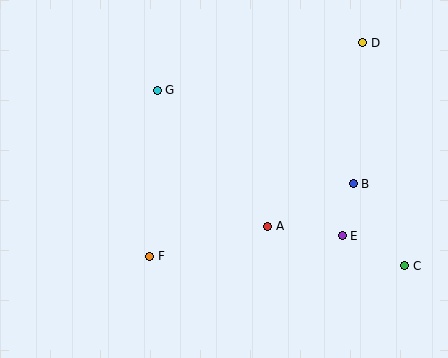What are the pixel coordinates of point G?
Point G is at (157, 90).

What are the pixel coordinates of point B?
Point B is at (353, 184).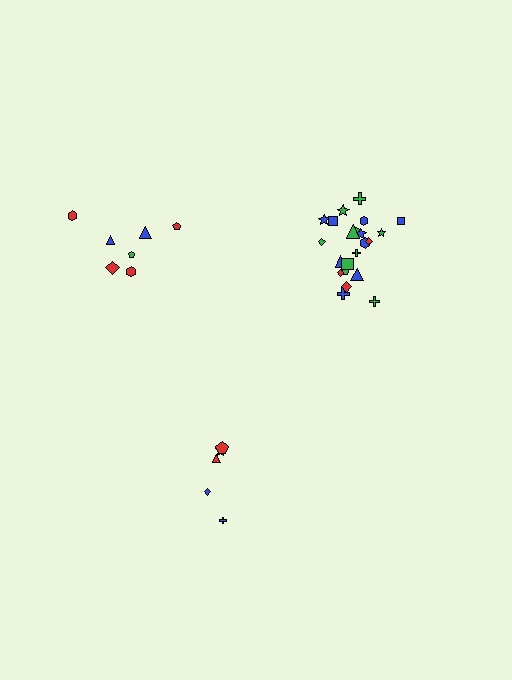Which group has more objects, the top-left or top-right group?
The top-right group.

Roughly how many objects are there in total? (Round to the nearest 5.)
Roughly 35 objects in total.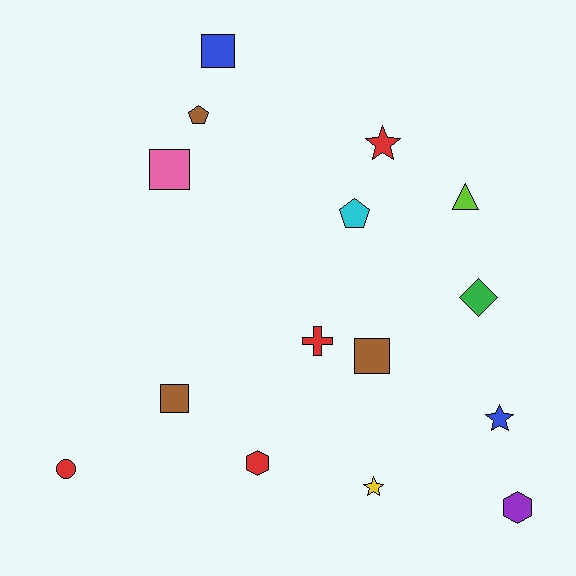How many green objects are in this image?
There is 1 green object.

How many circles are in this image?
There is 1 circle.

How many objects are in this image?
There are 15 objects.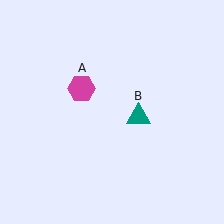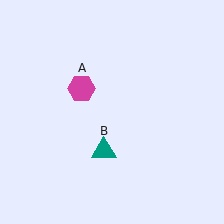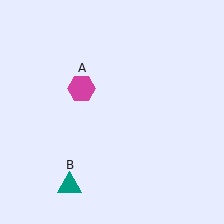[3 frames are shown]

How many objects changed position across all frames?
1 object changed position: teal triangle (object B).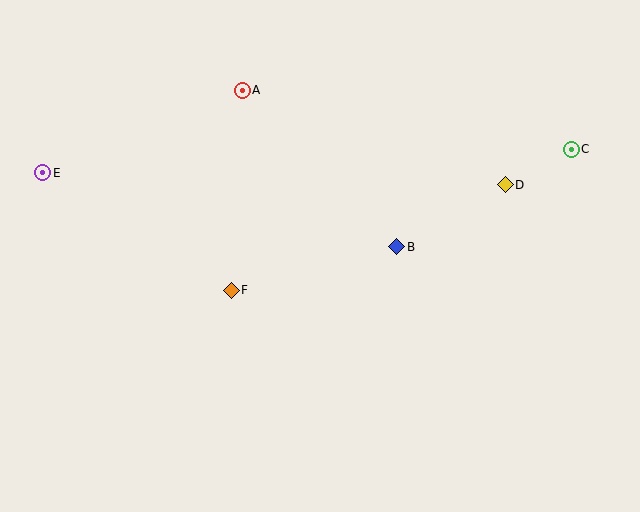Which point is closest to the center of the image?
Point B at (397, 247) is closest to the center.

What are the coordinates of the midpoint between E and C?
The midpoint between E and C is at (307, 161).